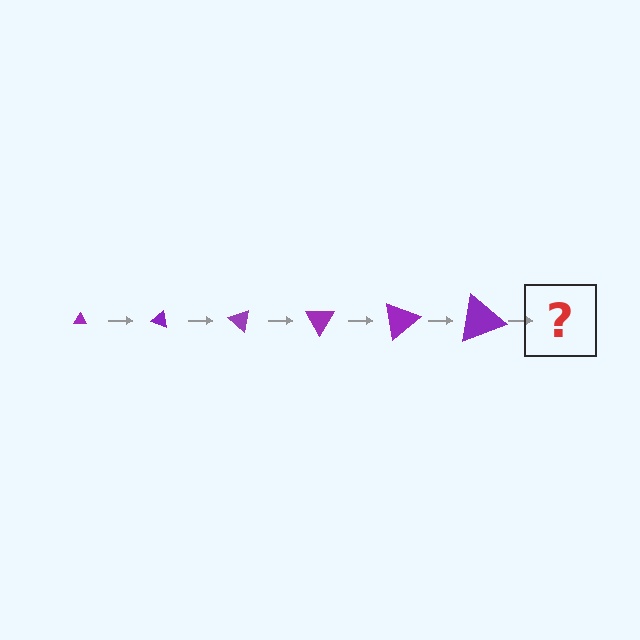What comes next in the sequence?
The next element should be a triangle, larger than the previous one and rotated 120 degrees from the start.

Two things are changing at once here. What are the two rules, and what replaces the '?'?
The two rules are that the triangle grows larger each step and it rotates 20 degrees each step. The '?' should be a triangle, larger than the previous one and rotated 120 degrees from the start.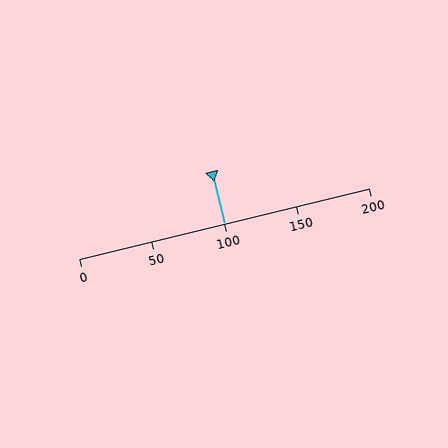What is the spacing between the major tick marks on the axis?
The major ticks are spaced 50 apart.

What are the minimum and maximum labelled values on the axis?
The axis runs from 0 to 200.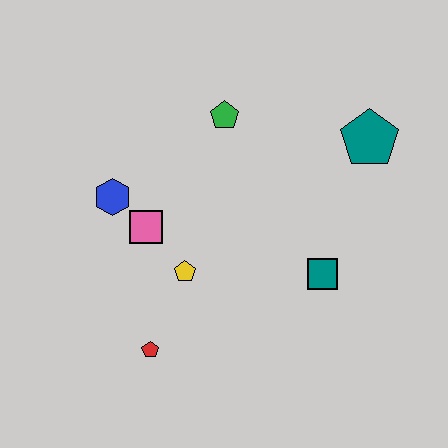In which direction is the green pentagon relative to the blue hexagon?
The green pentagon is to the right of the blue hexagon.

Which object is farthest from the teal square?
The blue hexagon is farthest from the teal square.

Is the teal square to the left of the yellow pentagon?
No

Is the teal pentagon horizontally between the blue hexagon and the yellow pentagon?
No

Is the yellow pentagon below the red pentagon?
No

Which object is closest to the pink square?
The blue hexagon is closest to the pink square.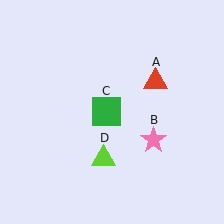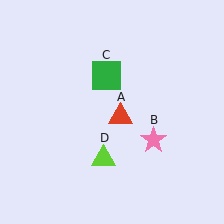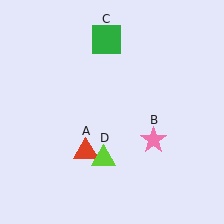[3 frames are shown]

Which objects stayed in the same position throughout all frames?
Pink star (object B) and lime triangle (object D) remained stationary.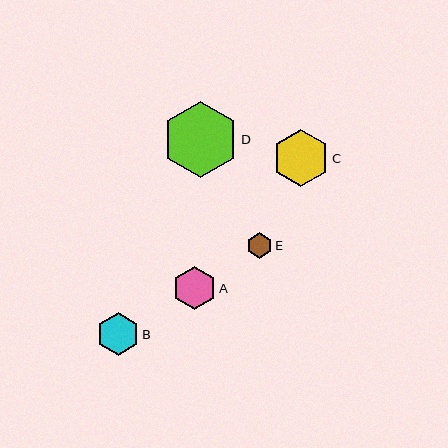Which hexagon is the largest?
Hexagon D is the largest with a size of approximately 76 pixels.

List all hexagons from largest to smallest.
From largest to smallest: D, C, A, B, E.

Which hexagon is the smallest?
Hexagon E is the smallest with a size of approximately 25 pixels.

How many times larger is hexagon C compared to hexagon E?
Hexagon C is approximately 2.2 times the size of hexagon E.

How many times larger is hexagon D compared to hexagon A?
Hexagon D is approximately 1.8 times the size of hexagon A.